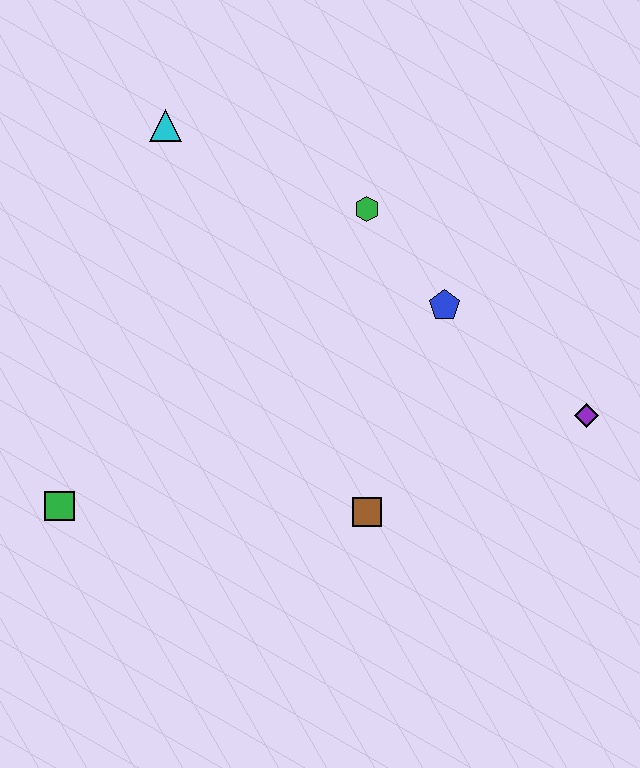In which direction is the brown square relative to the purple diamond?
The brown square is to the left of the purple diamond.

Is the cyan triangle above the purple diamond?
Yes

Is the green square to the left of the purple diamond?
Yes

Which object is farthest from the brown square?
The cyan triangle is farthest from the brown square.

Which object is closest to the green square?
The brown square is closest to the green square.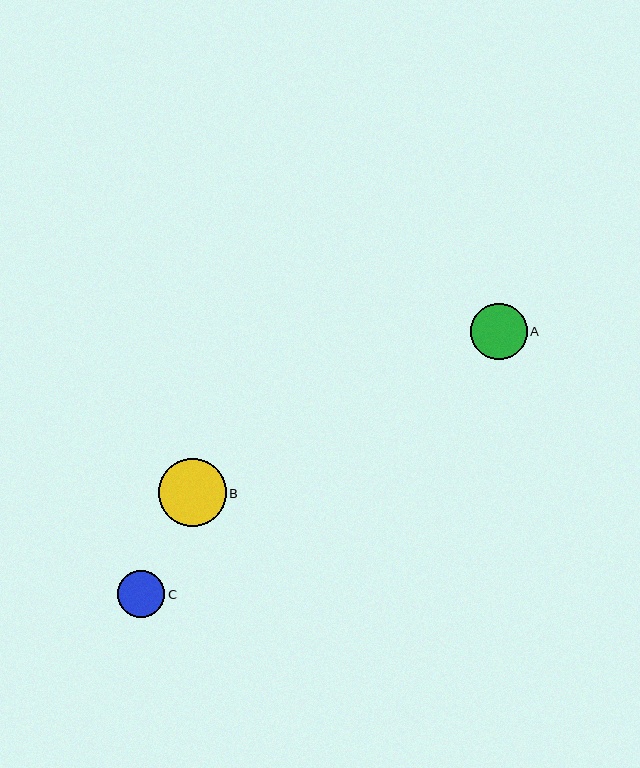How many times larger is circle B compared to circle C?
Circle B is approximately 1.5 times the size of circle C.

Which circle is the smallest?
Circle C is the smallest with a size of approximately 47 pixels.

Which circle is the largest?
Circle B is the largest with a size of approximately 68 pixels.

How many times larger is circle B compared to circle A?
Circle B is approximately 1.2 times the size of circle A.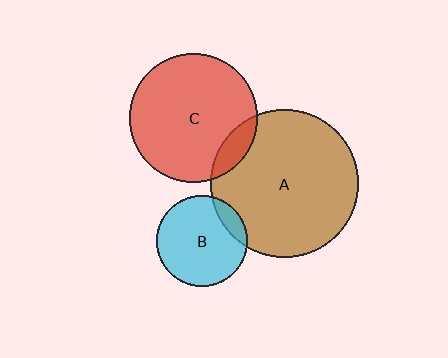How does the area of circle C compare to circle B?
Approximately 2.0 times.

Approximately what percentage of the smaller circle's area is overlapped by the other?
Approximately 15%.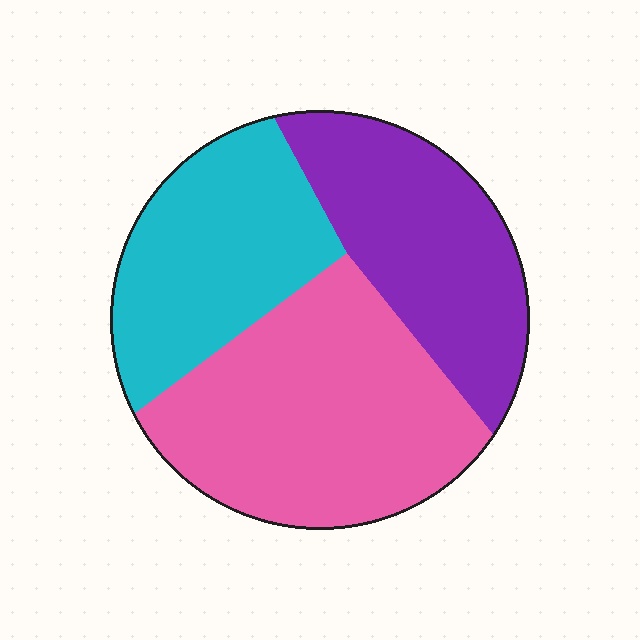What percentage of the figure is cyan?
Cyan takes up about one quarter (1/4) of the figure.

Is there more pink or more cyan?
Pink.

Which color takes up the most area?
Pink, at roughly 40%.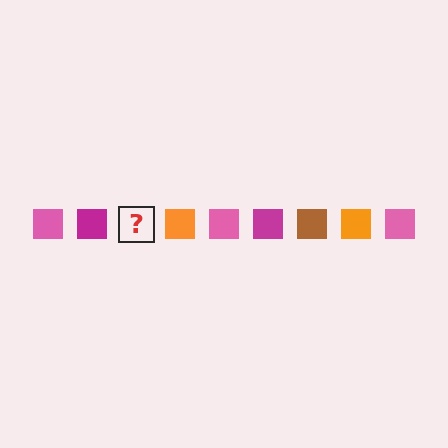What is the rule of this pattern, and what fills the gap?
The rule is that the pattern cycles through pink, magenta, brown, orange squares. The gap should be filled with a brown square.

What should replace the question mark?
The question mark should be replaced with a brown square.